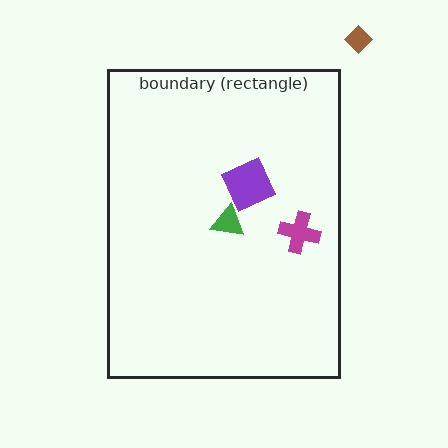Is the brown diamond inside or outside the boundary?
Outside.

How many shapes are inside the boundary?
3 inside, 1 outside.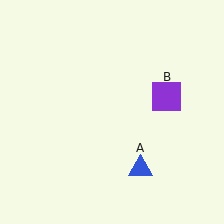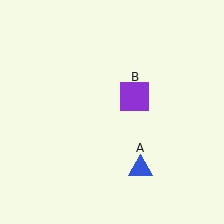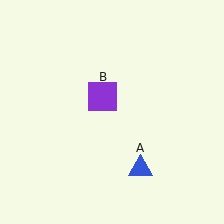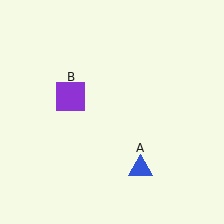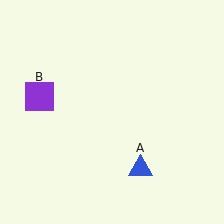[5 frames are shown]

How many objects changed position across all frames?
1 object changed position: purple square (object B).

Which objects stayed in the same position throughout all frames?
Blue triangle (object A) remained stationary.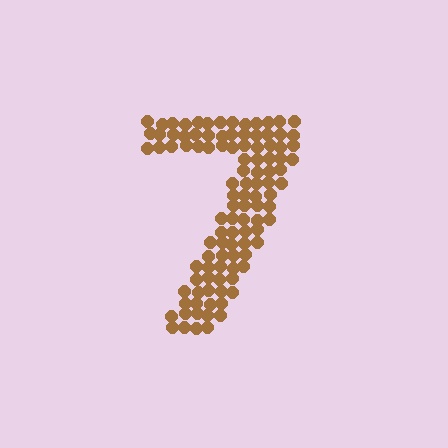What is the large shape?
The large shape is the digit 7.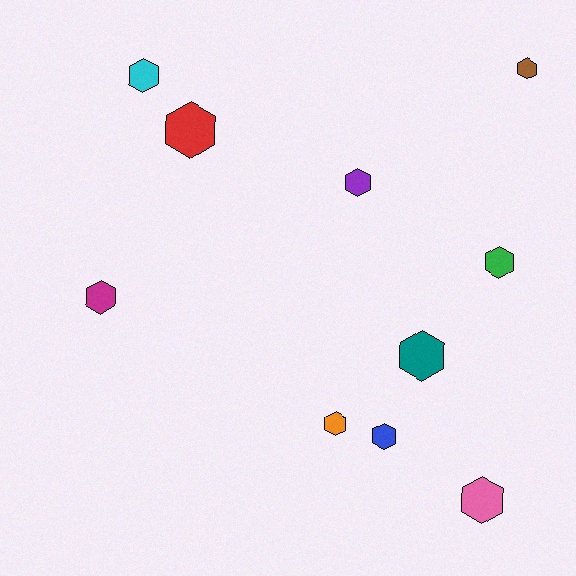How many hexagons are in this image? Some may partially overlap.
There are 10 hexagons.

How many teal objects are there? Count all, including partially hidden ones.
There is 1 teal object.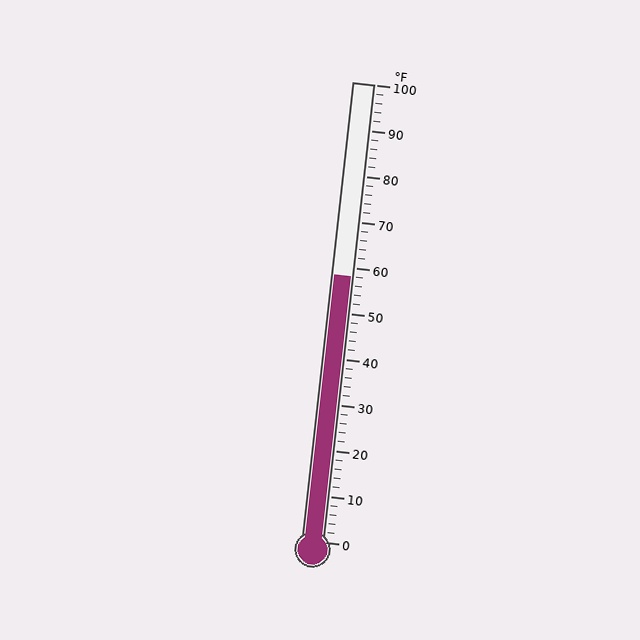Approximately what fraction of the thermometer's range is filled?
The thermometer is filled to approximately 60% of its range.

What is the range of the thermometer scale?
The thermometer scale ranges from 0°F to 100°F.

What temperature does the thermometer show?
The thermometer shows approximately 58°F.